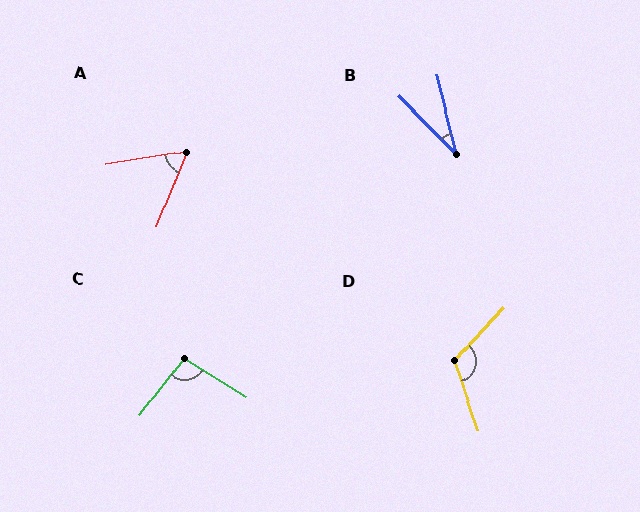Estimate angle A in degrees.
Approximately 59 degrees.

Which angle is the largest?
D, at approximately 117 degrees.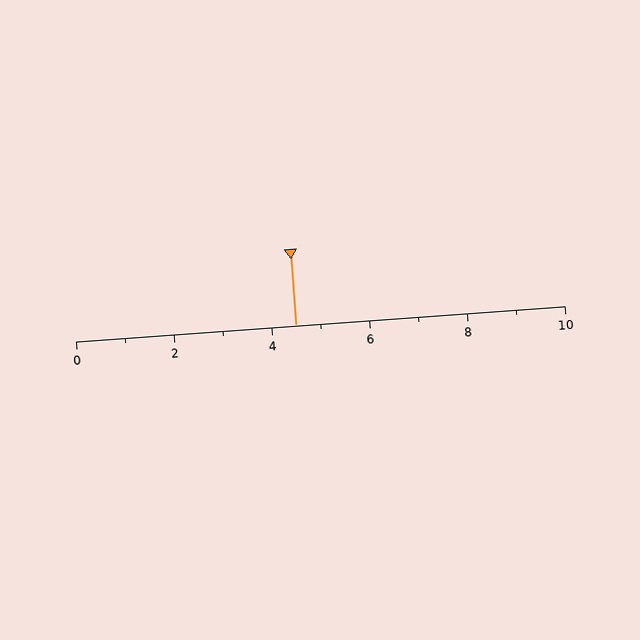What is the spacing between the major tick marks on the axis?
The major ticks are spaced 2 apart.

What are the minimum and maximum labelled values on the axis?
The axis runs from 0 to 10.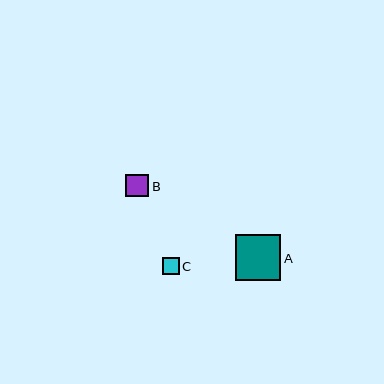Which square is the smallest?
Square C is the smallest with a size of approximately 17 pixels.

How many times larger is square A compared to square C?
Square A is approximately 2.7 times the size of square C.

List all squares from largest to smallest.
From largest to smallest: A, B, C.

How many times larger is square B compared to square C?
Square B is approximately 1.4 times the size of square C.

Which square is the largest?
Square A is the largest with a size of approximately 46 pixels.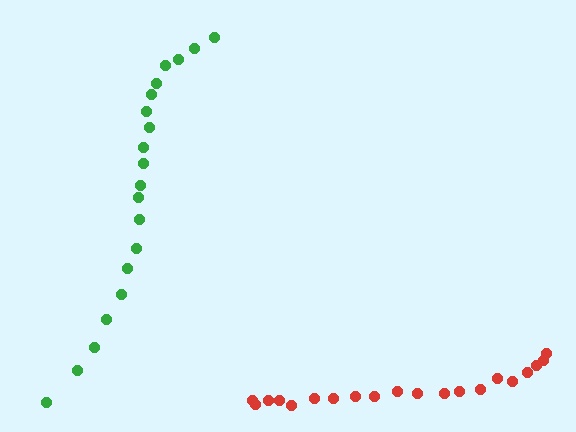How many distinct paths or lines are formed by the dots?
There are 2 distinct paths.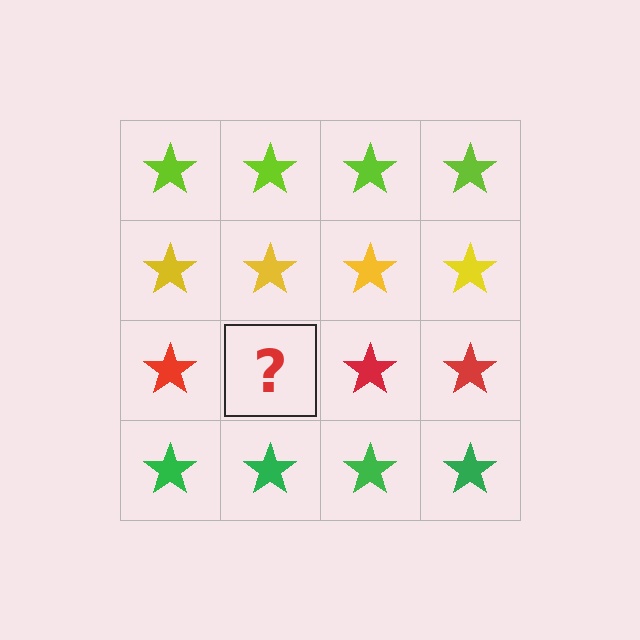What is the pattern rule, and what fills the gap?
The rule is that each row has a consistent color. The gap should be filled with a red star.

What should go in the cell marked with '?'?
The missing cell should contain a red star.